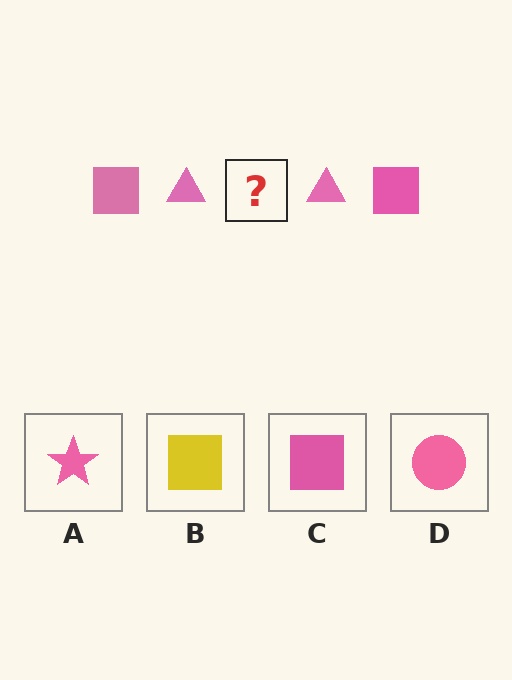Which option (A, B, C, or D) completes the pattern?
C.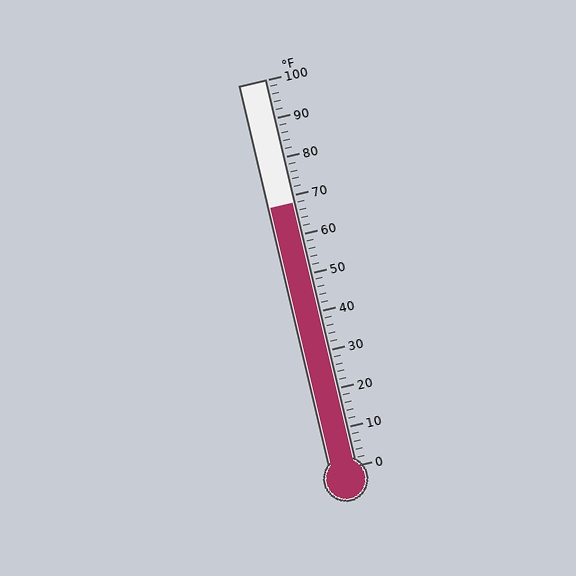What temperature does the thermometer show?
The thermometer shows approximately 68°F.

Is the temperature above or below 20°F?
The temperature is above 20°F.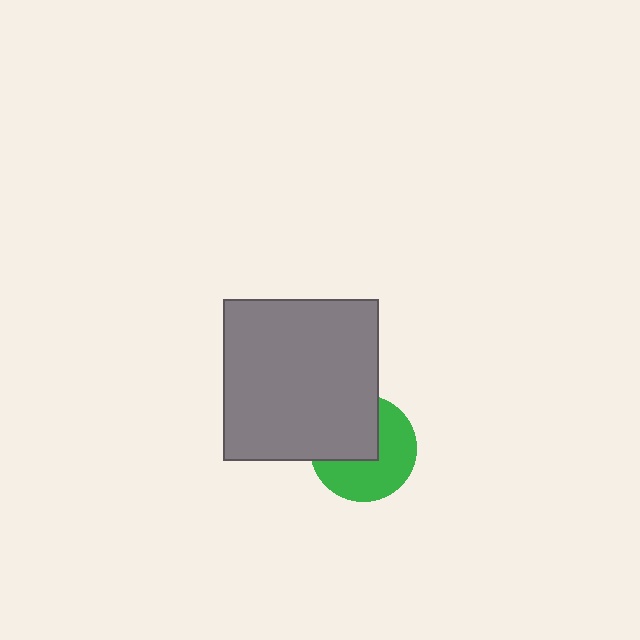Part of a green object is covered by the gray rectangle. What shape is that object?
It is a circle.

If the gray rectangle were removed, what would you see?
You would see the complete green circle.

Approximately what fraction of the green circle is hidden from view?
Roughly 44% of the green circle is hidden behind the gray rectangle.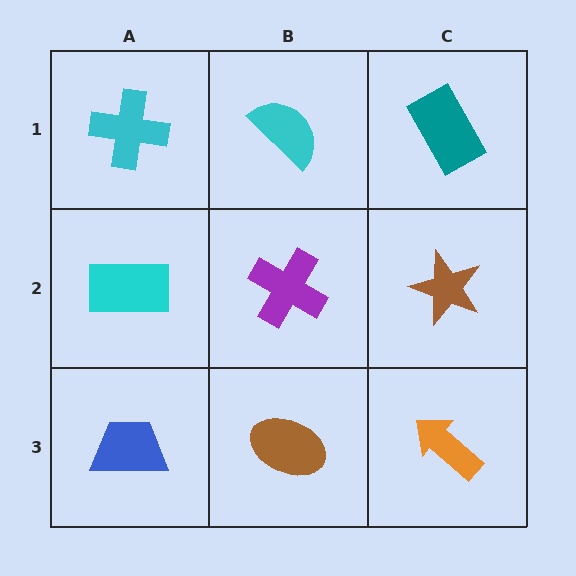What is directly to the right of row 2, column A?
A purple cross.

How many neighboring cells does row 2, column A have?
3.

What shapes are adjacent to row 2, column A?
A cyan cross (row 1, column A), a blue trapezoid (row 3, column A), a purple cross (row 2, column B).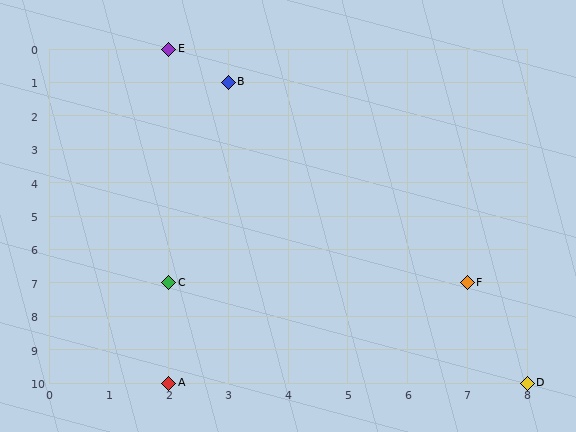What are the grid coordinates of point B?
Point B is at grid coordinates (3, 1).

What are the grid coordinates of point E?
Point E is at grid coordinates (2, 0).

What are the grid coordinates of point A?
Point A is at grid coordinates (2, 10).